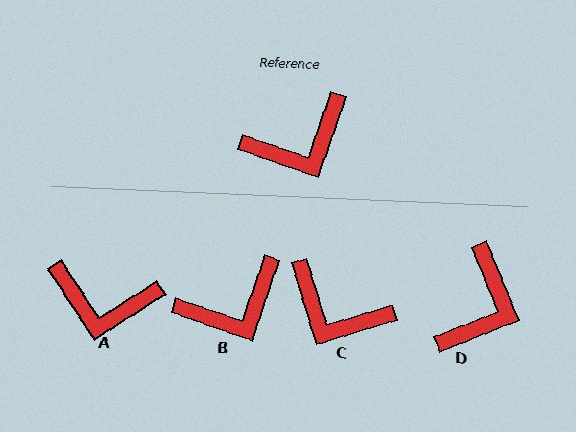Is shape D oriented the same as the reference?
No, it is off by about 41 degrees.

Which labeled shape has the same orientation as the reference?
B.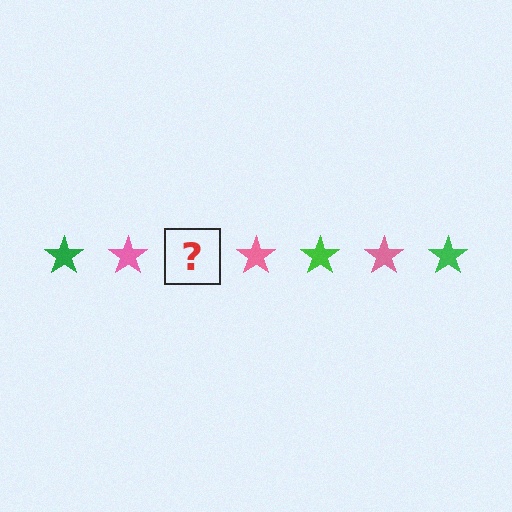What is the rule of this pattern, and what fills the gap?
The rule is that the pattern cycles through green, pink stars. The gap should be filled with a green star.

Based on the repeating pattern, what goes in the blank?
The blank should be a green star.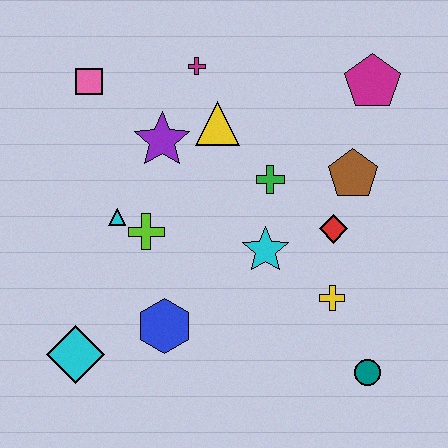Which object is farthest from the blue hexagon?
The magenta pentagon is farthest from the blue hexagon.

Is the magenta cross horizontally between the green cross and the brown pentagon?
No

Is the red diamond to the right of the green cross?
Yes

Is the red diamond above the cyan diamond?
Yes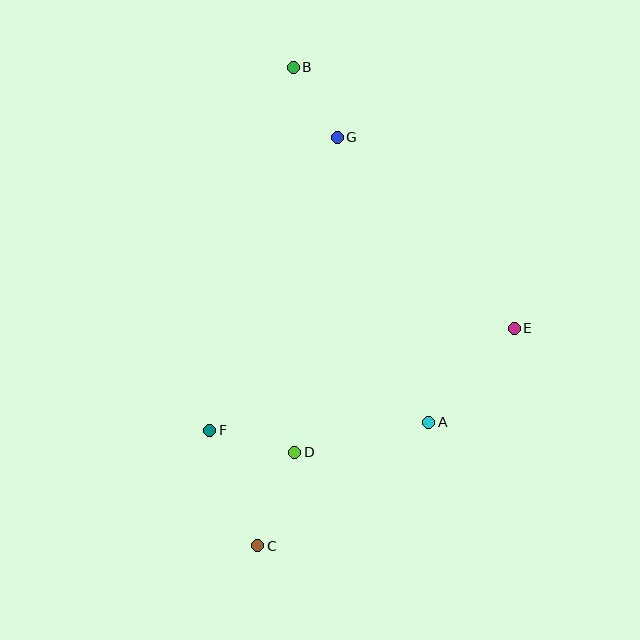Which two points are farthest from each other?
Points B and C are farthest from each other.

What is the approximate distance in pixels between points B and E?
The distance between B and E is approximately 342 pixels.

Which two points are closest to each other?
Points B and G are closest to each other.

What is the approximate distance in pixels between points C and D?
The distance between C and D is approximately 100 pixels.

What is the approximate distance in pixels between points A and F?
The distance between A and F is approximately 219 pixels.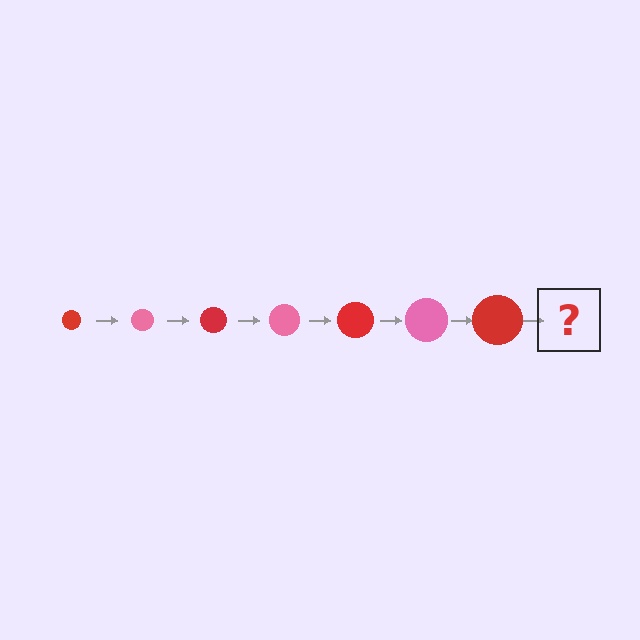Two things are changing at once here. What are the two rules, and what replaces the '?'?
The two rules are that the circle grows larger each step and the color cycles through red and pink. The '?' should be a pink circle, larger than the previous one.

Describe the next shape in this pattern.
It should be a pink circle, larger than the previous one.